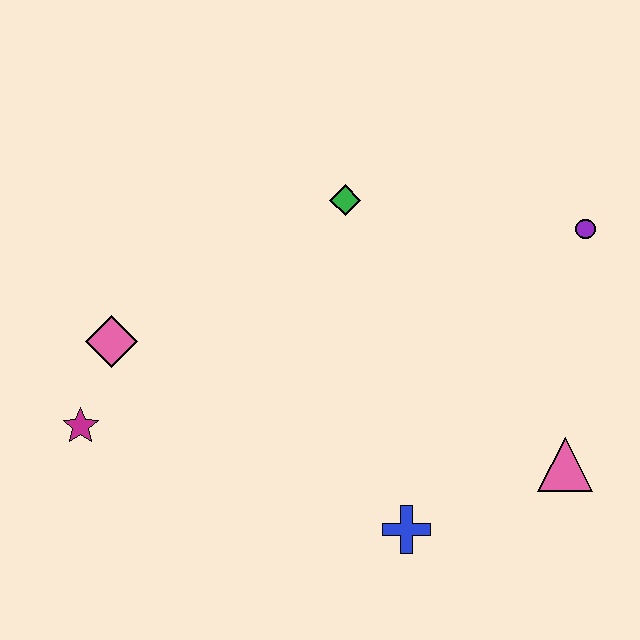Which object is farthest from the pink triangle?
The magenta star is farthest from the pink triangle.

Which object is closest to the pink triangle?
The blue cross is closest to the pink triangle.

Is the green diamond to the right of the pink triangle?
No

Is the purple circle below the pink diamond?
No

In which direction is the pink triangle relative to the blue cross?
The pink triangle is to the right of the blue cross.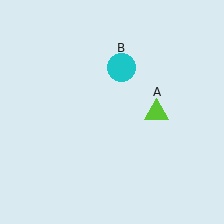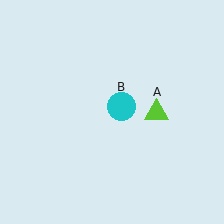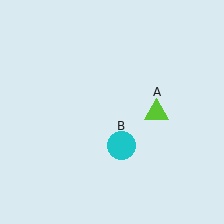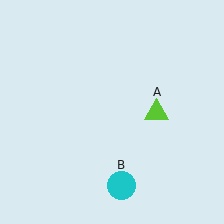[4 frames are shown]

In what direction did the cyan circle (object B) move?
The cyan circle (object B) moved down.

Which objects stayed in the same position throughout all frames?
Lime triangle (object A) remained stationary.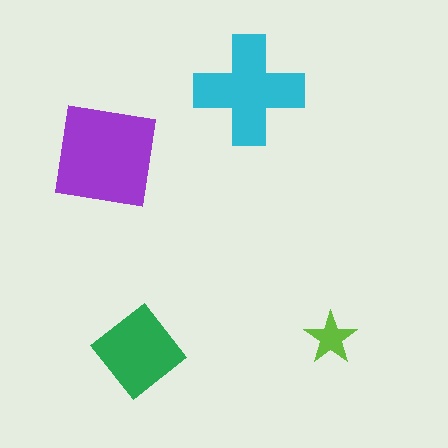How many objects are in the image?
There are 4 objects in the image.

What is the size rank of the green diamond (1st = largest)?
3rd.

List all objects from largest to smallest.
The purple square, the cyan cross, the green diamond, the lime star.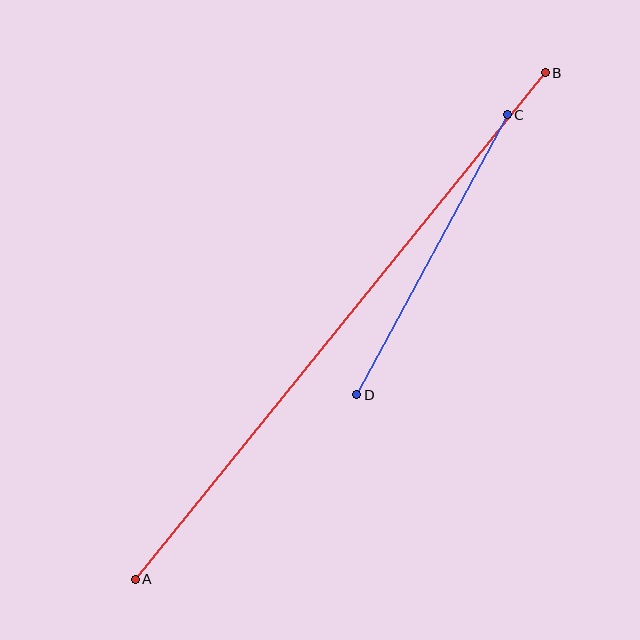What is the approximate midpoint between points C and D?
The midpoint is at approximately (432, 255) pixels.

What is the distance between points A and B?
The distance is approximately 652 pixels.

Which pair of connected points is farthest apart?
Points A and B are farthest apart.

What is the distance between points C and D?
The distance is approximately 318 pixels.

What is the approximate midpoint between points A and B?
The midpoint is at approximately (340, 326) pixels.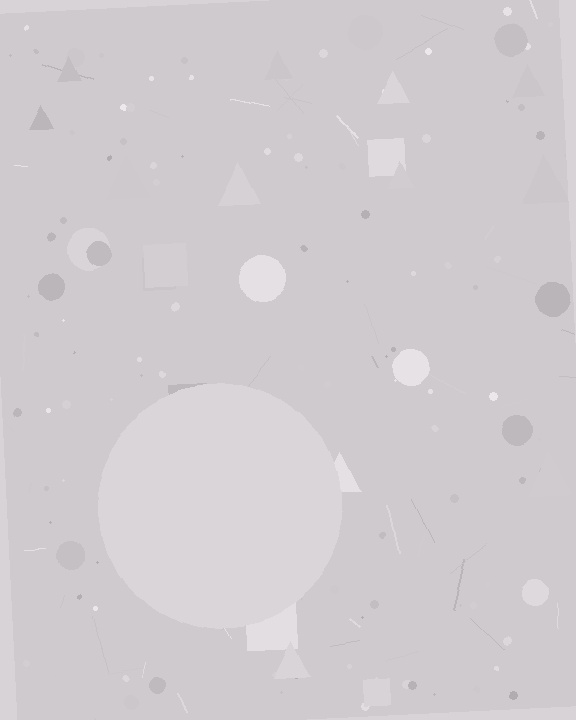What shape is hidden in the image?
A circle is hidden in the image.